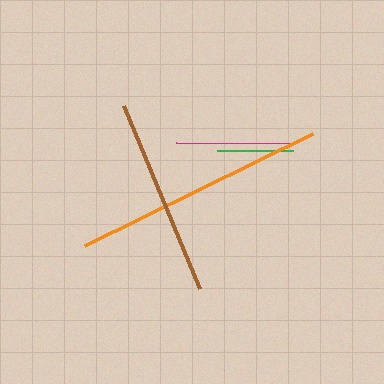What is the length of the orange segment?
The orange segment is approximately 254 pixels long.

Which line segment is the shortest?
The green line is the shortest at approximately 76 pixels.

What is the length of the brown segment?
The brown segment is approximately 198 pixels long.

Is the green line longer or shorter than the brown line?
The brown line is longer than the green line.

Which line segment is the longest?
The orange line is the longest at approximately 254 pixels.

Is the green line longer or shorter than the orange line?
The orange line is longer than the green line.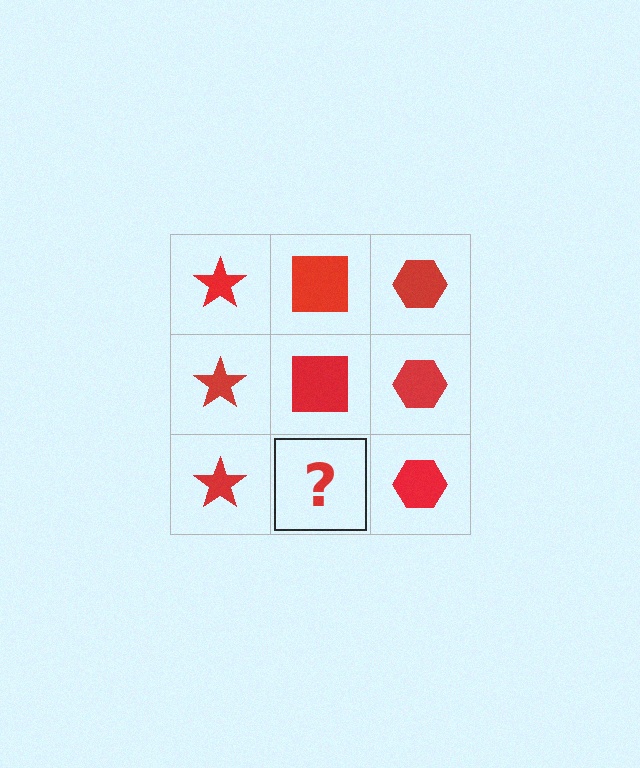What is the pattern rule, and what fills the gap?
The rule is that each column has a consistent shape. The gap should be filled with a red square.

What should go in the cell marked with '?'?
The missing cell should contain a red square.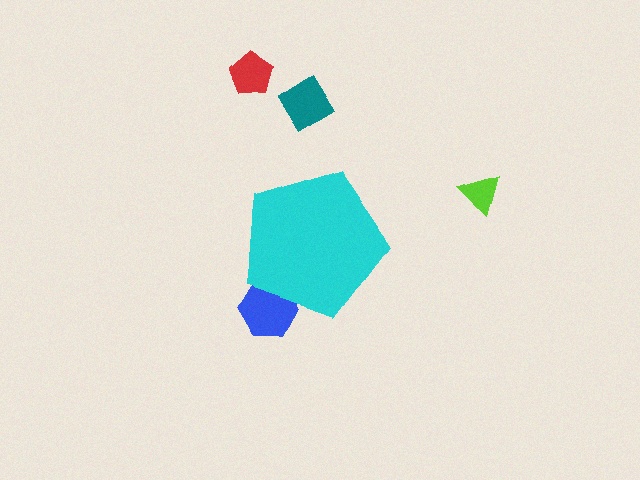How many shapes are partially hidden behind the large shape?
1 shape is partially hidden.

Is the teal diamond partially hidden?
No, the teal diamond is fully visible.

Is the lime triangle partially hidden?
No, the lime triangle is fully visible.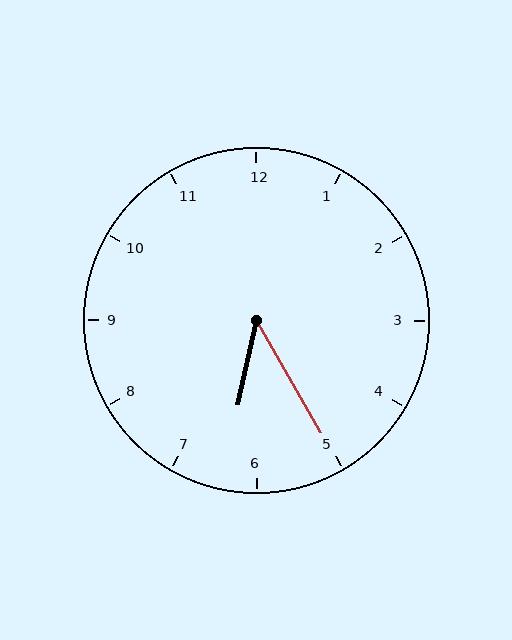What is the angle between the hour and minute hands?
Approximately 42 degrees.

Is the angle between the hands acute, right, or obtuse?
It is acute.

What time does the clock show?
6:25.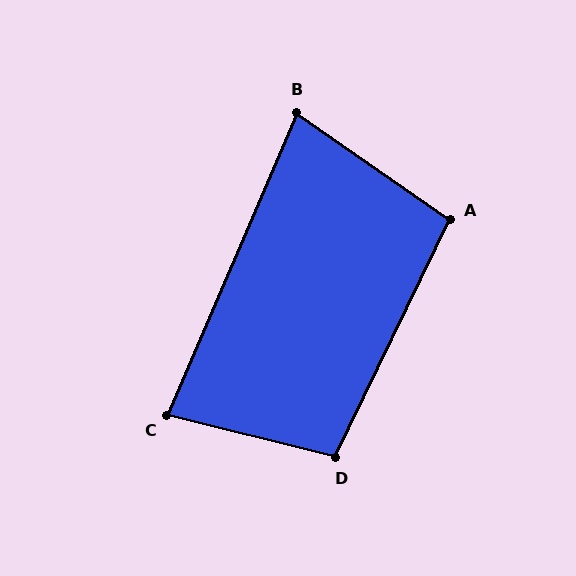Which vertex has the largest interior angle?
D, at approximately 102 degrees.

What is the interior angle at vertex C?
Approximately 81 degrees (acute).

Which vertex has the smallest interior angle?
B, at approximately 78 degrees.